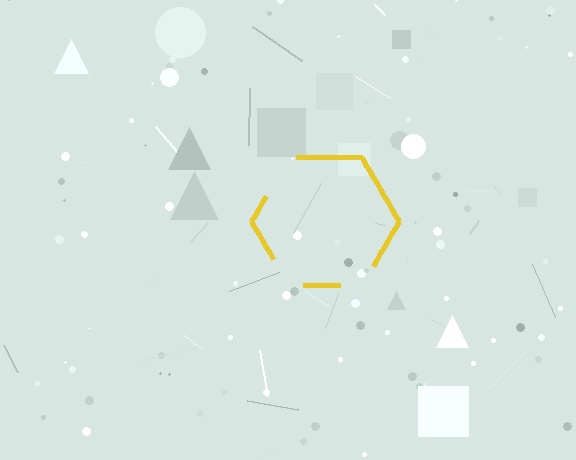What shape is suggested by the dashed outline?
The dashed outline suggests a hexagon.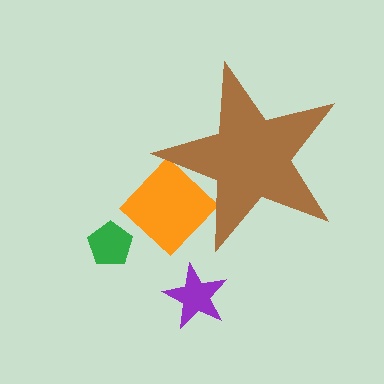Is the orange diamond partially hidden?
Yes, the orange diamond is partially hidden behind the brown star.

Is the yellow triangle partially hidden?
Yes, the yellow triangle is partially hidden behind the brown star.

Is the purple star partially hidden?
No, the purple star is fully visible.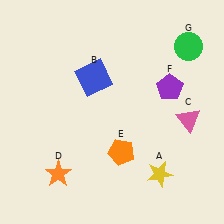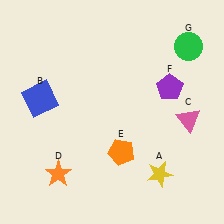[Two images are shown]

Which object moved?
The blue square (B) moved left.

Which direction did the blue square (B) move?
The blue square (B) moved left.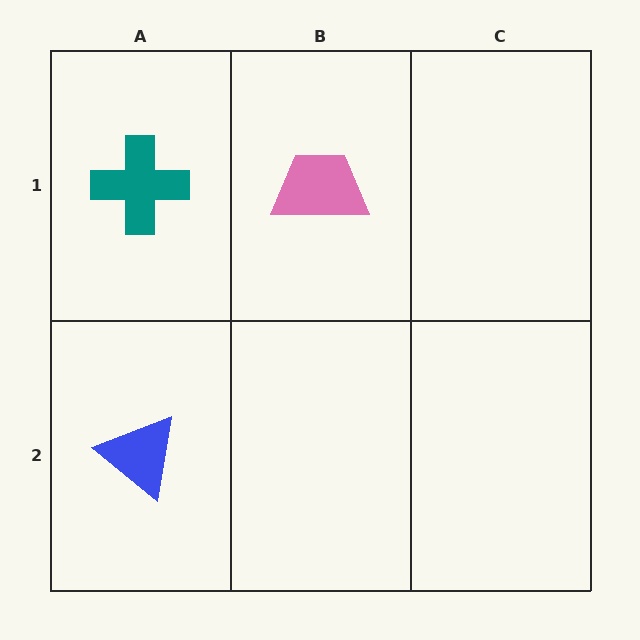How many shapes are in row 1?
2 shapes.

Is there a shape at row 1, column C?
No, that cell is empty.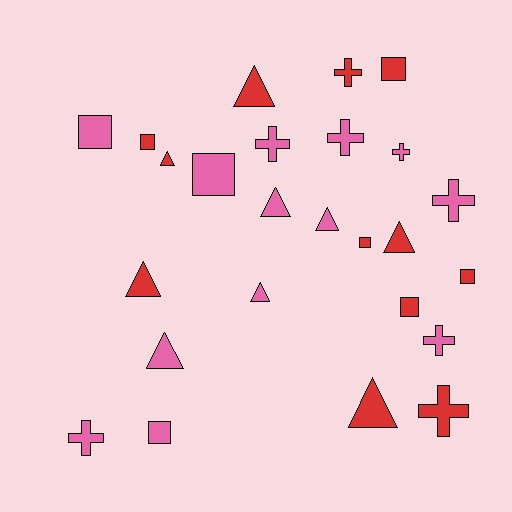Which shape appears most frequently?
Triangle, with 9 objects.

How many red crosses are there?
There are 2 red crosses.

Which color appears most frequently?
Pink, with 13 objects.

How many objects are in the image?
There are 25 objects.